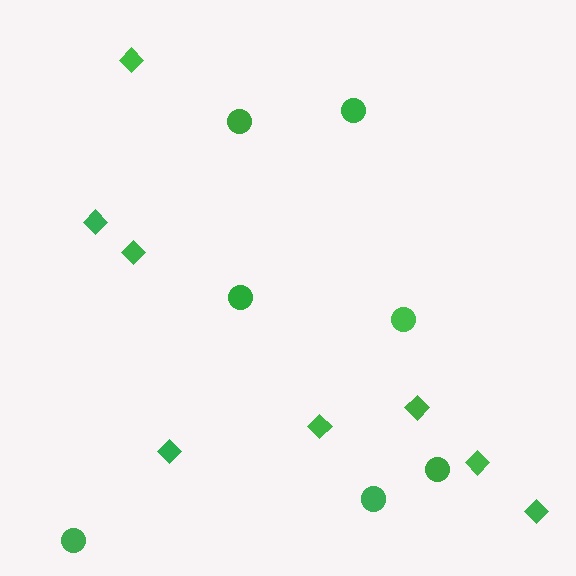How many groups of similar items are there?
There are 2 groups: one group of circles (7) and one group of diamonds (8).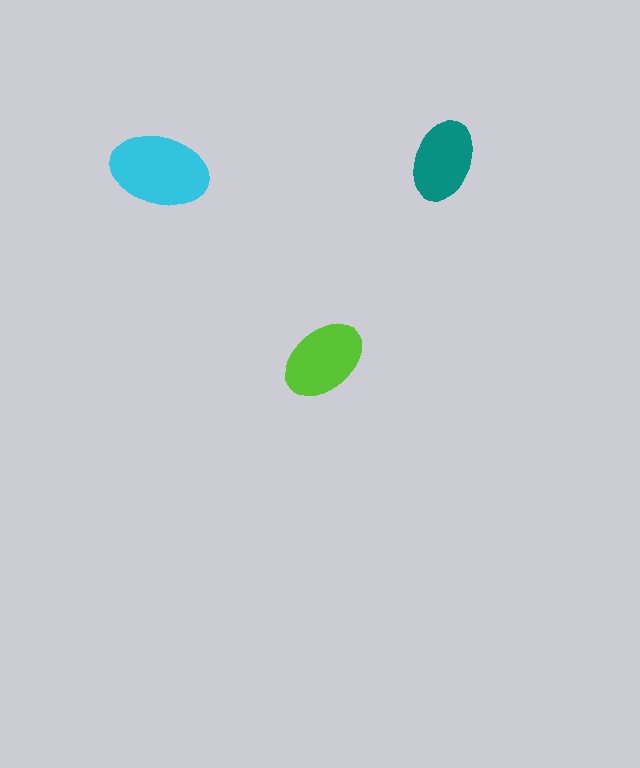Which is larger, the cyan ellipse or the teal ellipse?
The cyan one.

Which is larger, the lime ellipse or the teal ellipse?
The lime one.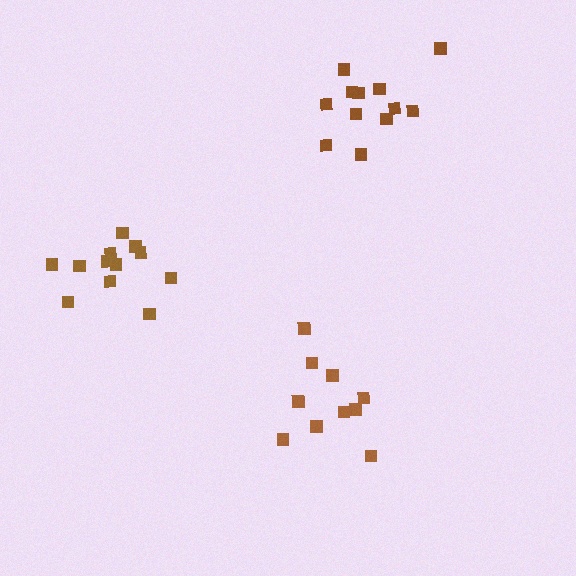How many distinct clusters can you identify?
There are 3 distinct clusters.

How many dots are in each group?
Group 1: 10 dots, Group 2: 12 dots, Group 3: 12 dots (34 total).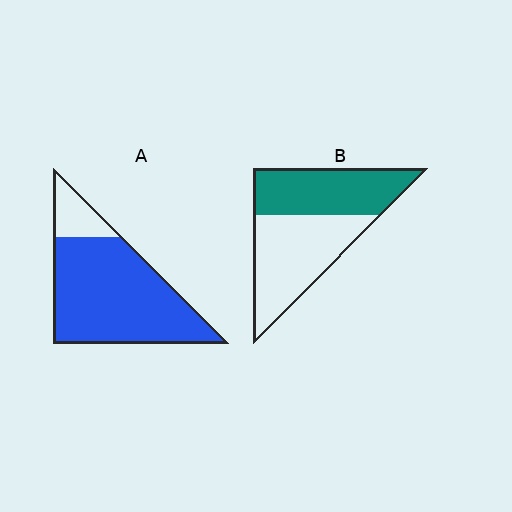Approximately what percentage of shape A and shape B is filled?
A is approximately 85% and B is approximately 45%.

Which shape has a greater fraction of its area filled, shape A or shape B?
Shape A.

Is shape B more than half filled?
Roughly half.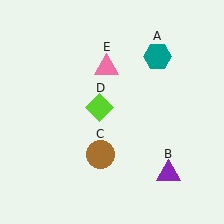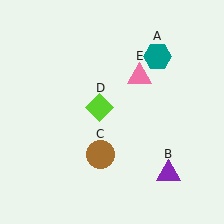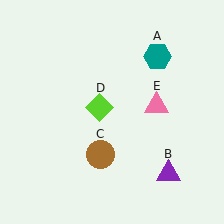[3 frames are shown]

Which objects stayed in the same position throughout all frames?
Teal hexagon (object A) and purple triangle (object B) and brown circle (object C) and lime diamond (object D) remained stationary.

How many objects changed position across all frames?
1 object changed position: pink triangle (object E).